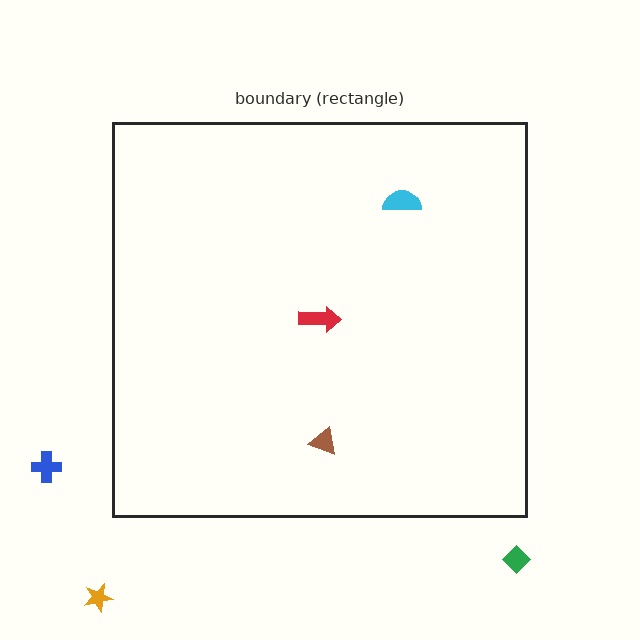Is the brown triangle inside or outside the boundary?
Inside.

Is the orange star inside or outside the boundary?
Outside.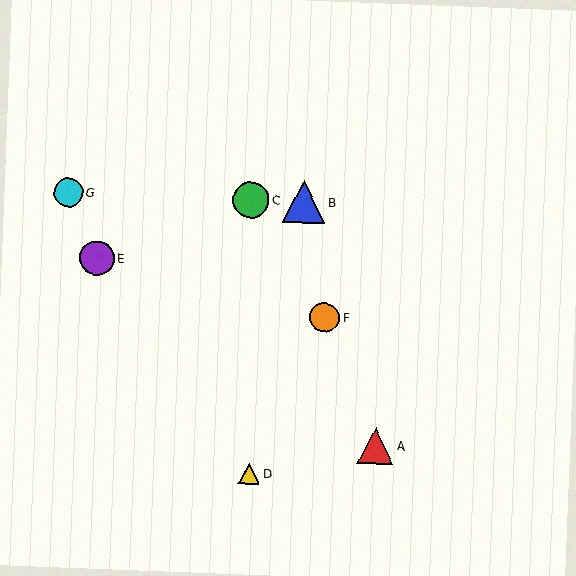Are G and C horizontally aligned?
Yes, both are at y≈193.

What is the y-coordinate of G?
Object G is at y≈193.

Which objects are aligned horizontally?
Objects B, C, G are aligned horizontally.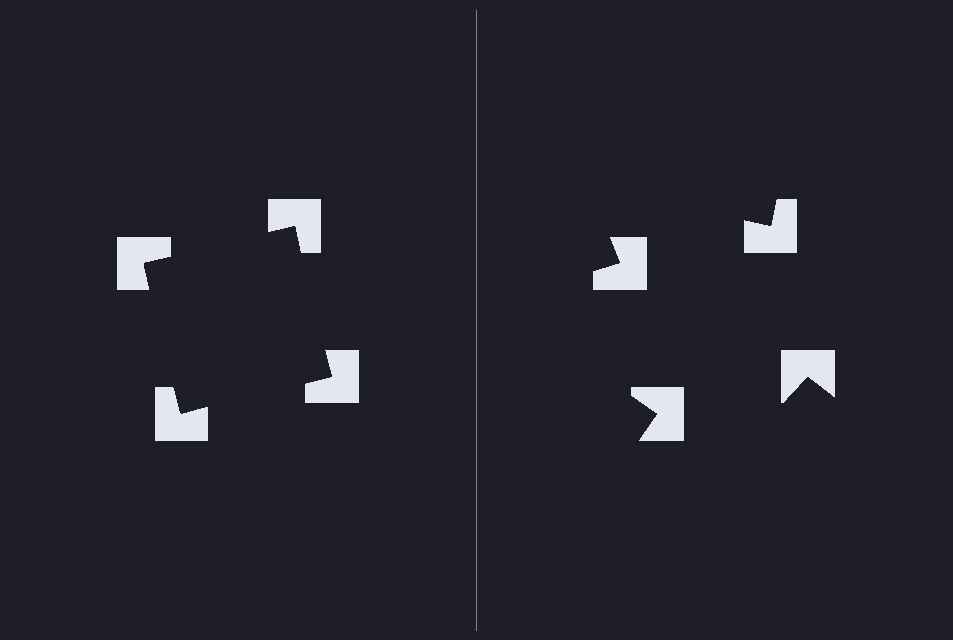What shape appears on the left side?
An illusory square.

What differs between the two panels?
The notched squares are positioned identically on both sides; only the wedge orientations differ. On the left they align to a square; on the right they are misaligned.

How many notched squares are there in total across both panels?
8 — 4 on each side.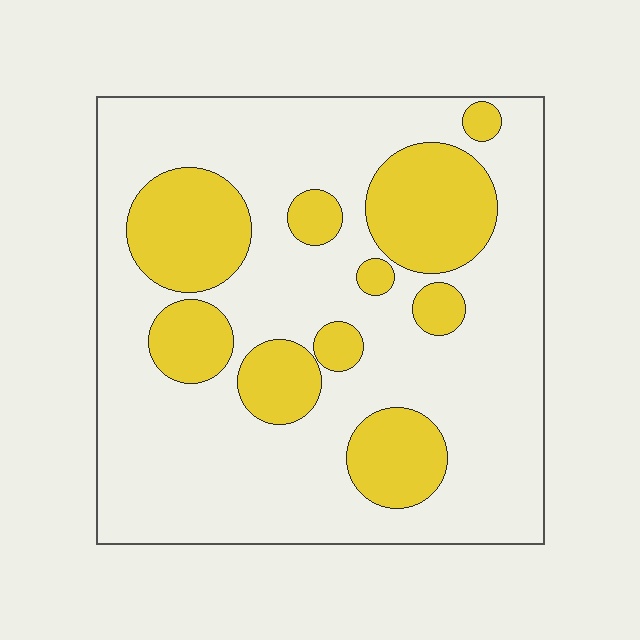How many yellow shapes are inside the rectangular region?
10.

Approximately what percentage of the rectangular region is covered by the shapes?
Approximately 25%.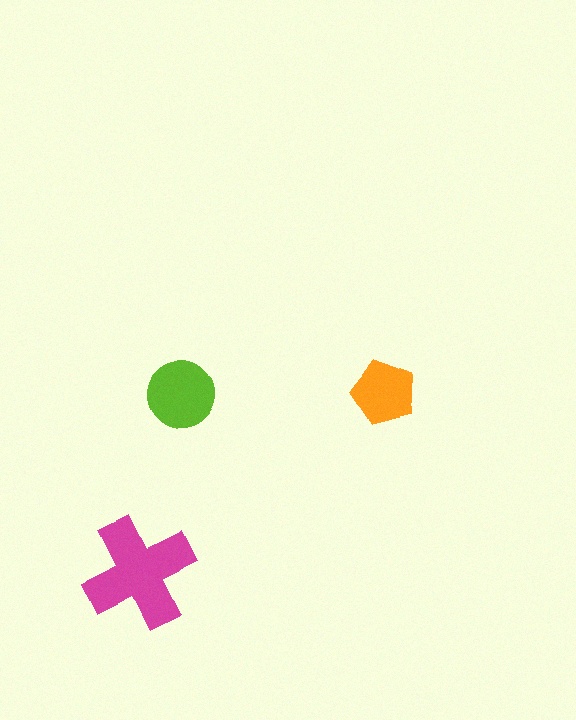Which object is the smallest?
The orange pentagon.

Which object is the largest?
The magenta cross.